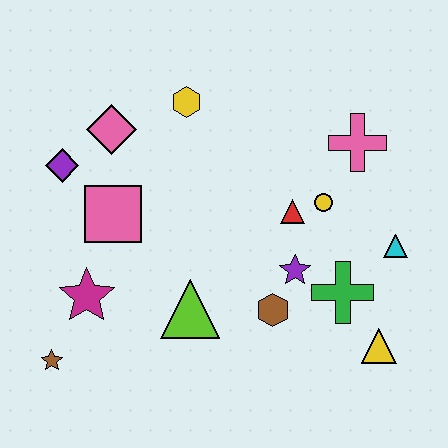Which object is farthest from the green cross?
The purple diamond is farthest from the green cross.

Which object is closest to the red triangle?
The yellow circle is closest to the red triangle.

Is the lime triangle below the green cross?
Yes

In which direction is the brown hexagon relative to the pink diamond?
The brown hexagon is below the pink diamond.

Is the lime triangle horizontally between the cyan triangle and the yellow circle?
No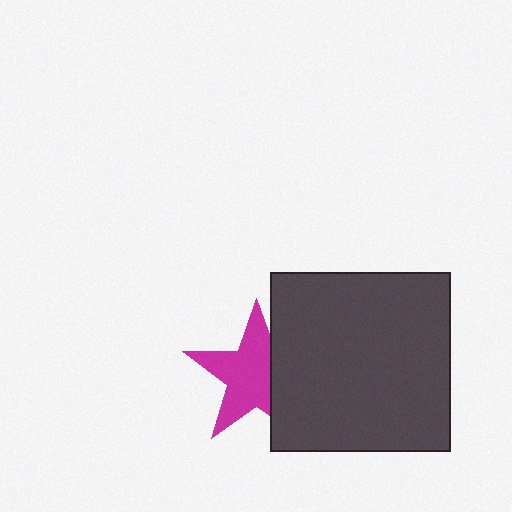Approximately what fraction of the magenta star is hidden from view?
Roughly 33% of the magenta star is hidden behind the dark gray square.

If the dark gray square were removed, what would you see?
You would see the complete magenta star.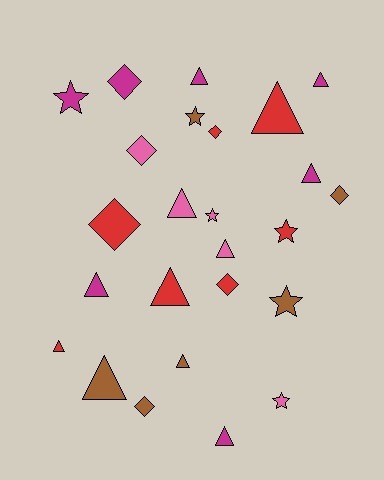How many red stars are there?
There is 1 red star.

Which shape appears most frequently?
Triangle, with 12 objects.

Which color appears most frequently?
Red, with 7 objects.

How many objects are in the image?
There are 25 objects.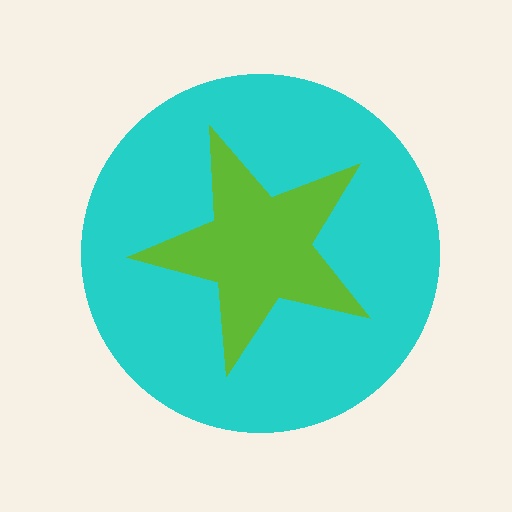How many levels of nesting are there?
2.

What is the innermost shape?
The lime star.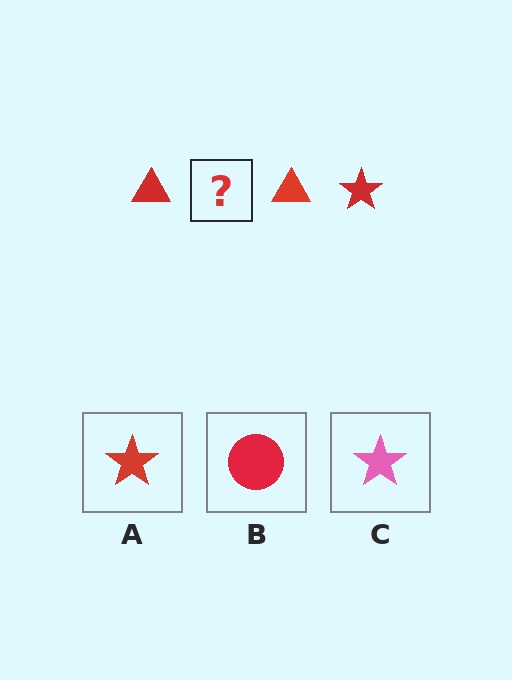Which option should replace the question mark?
Option A.